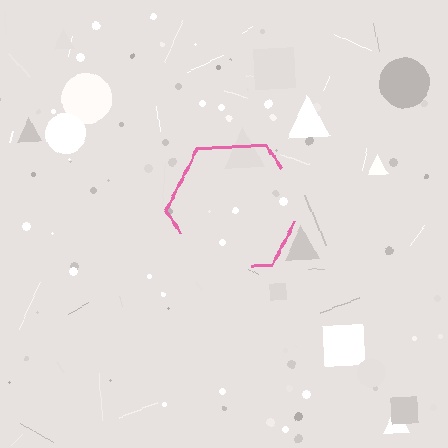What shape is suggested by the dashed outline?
The dashed outline suggests a hexagon.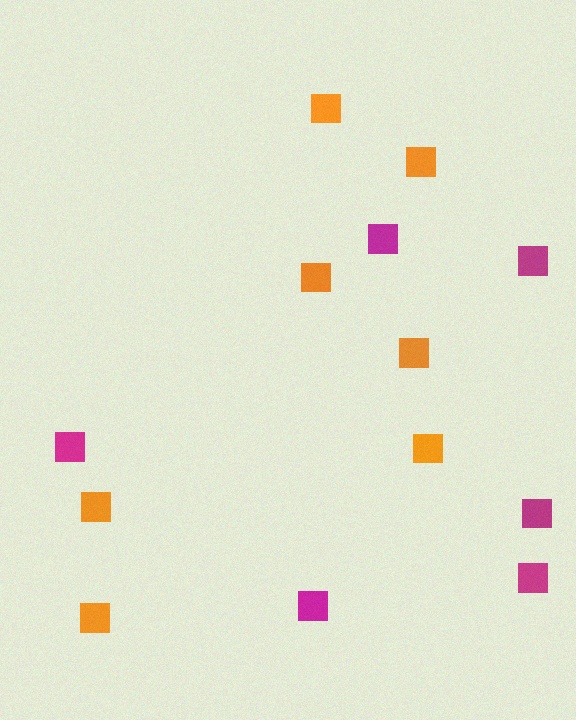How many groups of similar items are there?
There are 2 groups: one group of magenta squares (6) and one group of orange squares (7).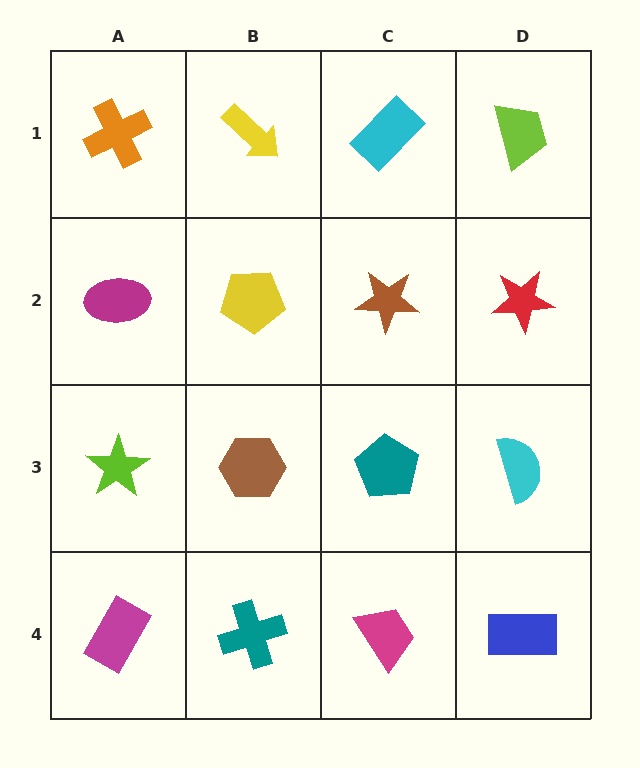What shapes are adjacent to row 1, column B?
A yellow pentagon (row 2, column B), an orange cross (row 1, column A), a cyan rectangle (row 1, column C).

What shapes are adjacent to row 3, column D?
A red star (row 2, column D), a blue rectangle (row 4, column D), a teal pentagon (row 3, column C).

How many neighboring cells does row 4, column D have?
2.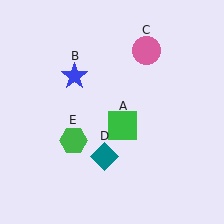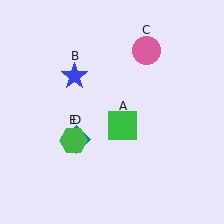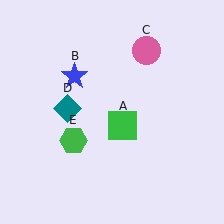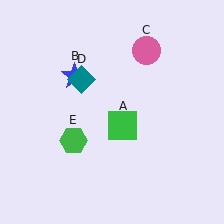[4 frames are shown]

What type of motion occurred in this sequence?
The teal diamond (object D) rotated clockwise around the center of the scene.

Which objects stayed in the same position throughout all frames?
Green square (object A) and blue star (object B) and pink circle (object C) and green hexagon (object E) remained stationary.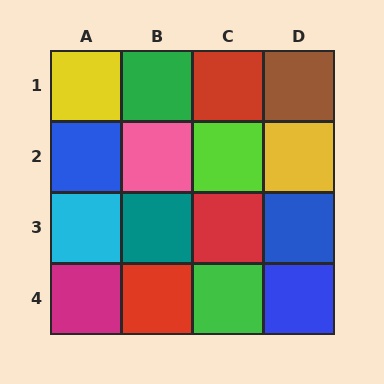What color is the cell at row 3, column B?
Teal.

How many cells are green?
2 cells are green.